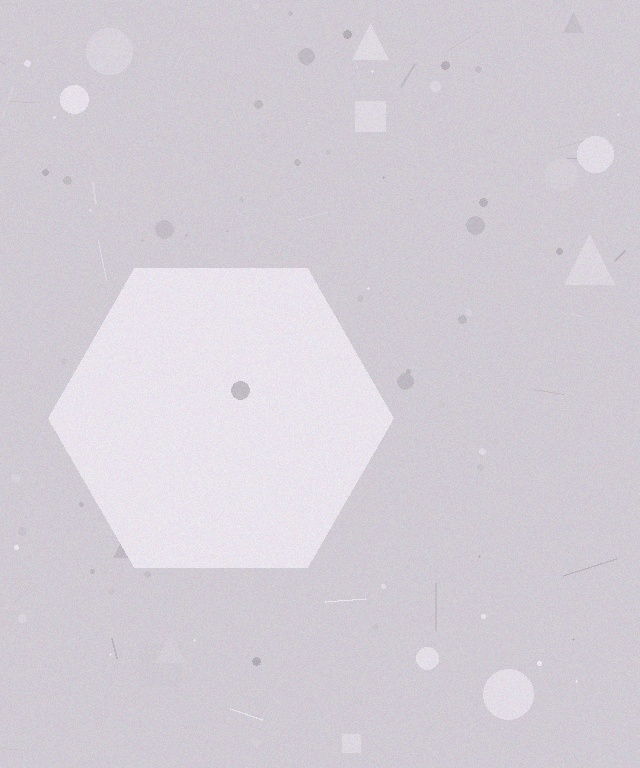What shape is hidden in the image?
A hexagon is hidden in the image.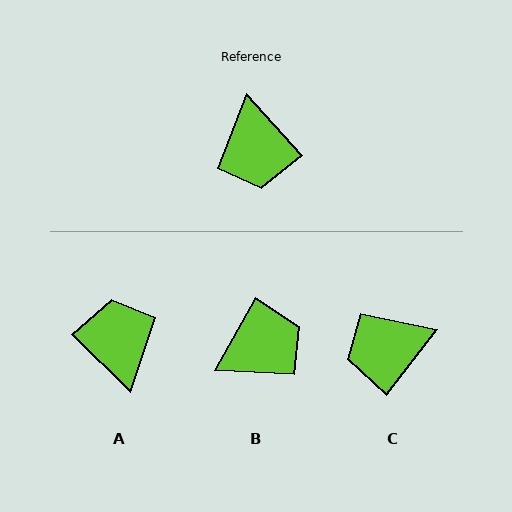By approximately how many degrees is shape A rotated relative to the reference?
Approximately 178 degrees clockwise.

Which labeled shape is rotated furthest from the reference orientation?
A, about 178 degrees away.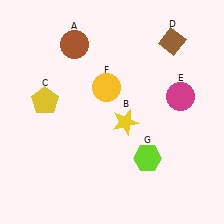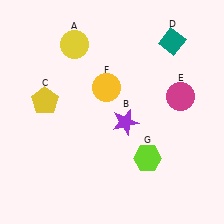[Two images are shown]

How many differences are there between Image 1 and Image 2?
There are 3 differences between the two images.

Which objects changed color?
A changed from brown to yellow. B changed from yellow to purple. D changed from brown to teal.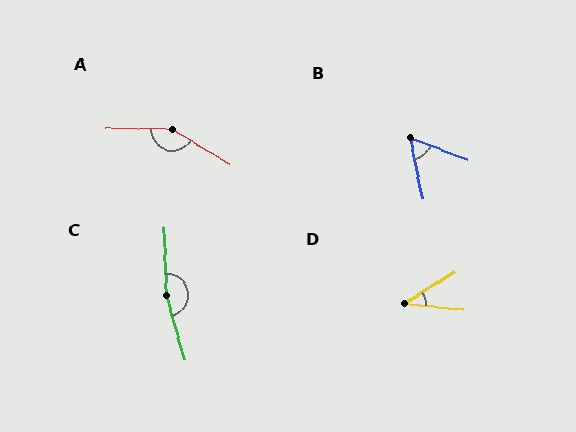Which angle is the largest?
C, at approximately 166 degrees.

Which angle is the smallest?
D, at approximately 38 degrees.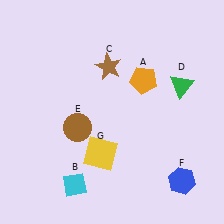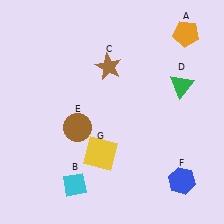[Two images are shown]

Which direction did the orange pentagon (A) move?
The orange pentagon (A) moved up.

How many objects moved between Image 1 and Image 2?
1 object moved between the two images.